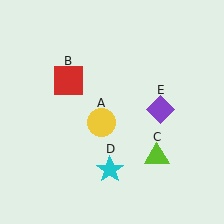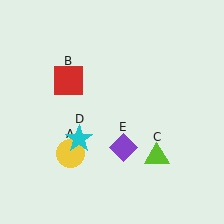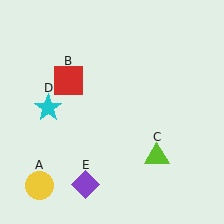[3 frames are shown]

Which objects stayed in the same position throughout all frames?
Red square (object B) and lime triangle (object C) remained stationary.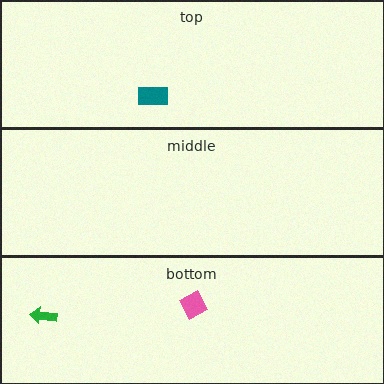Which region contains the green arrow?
The bottom region.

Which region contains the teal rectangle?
The top region.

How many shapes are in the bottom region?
2.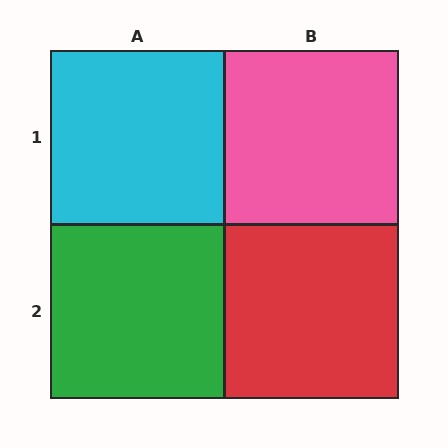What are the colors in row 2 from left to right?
Green, red.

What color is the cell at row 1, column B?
Pink.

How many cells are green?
1 cell is green.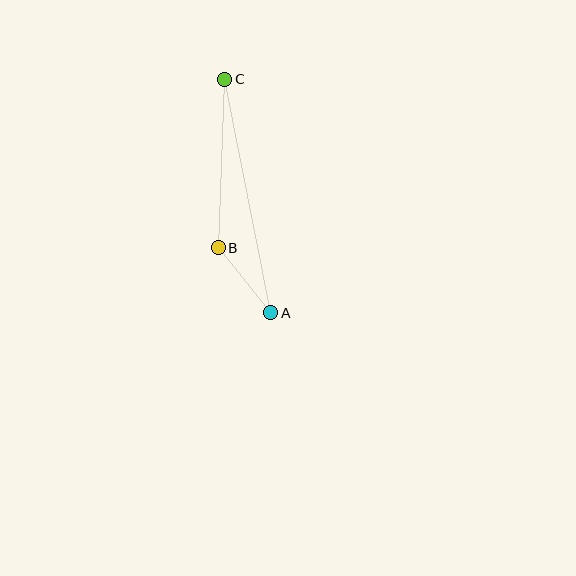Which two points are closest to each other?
Points A and B are closest to each other.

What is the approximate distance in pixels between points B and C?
The distance between B and C is approximately 168 pixels.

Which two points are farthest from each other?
Points A and C are farthest from each other.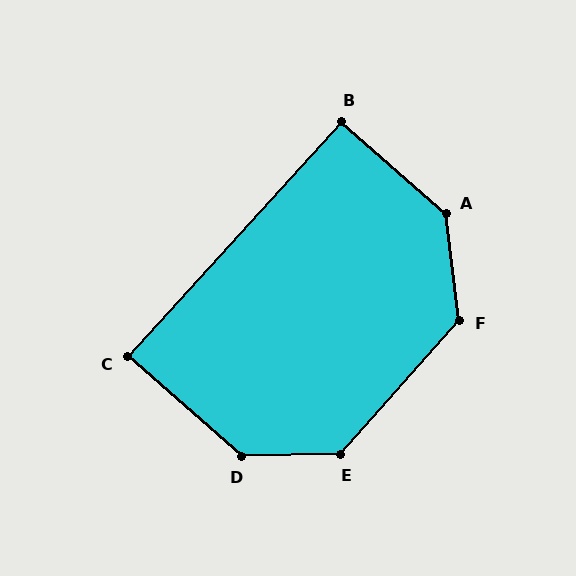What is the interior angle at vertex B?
Approximately 91 degrees (approximately right).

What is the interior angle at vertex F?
Approximately 131 degrees (obtuse).